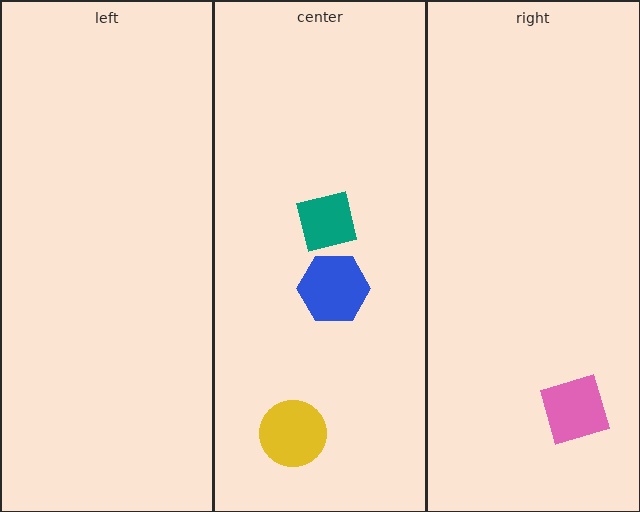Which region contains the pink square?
The right region.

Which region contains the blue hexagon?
The center region.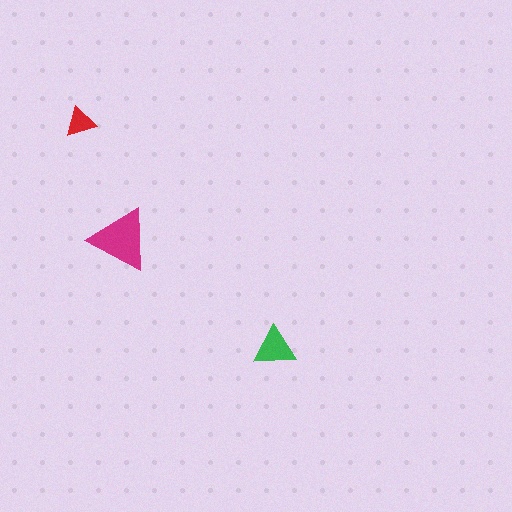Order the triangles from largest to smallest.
the magenta one, the green one, the red one.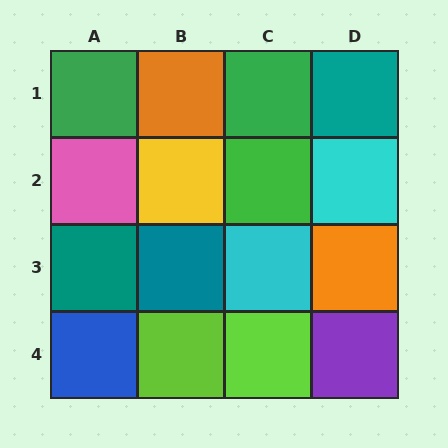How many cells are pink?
1 cell is pink.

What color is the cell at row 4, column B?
Lime.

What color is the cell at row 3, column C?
Cyan.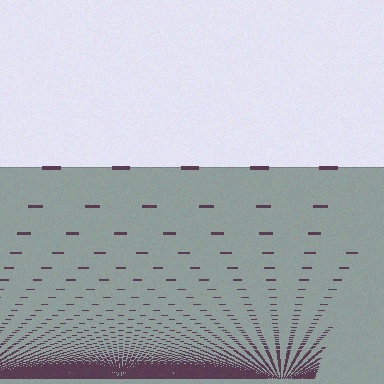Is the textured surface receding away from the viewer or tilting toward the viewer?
The surface appears to tilt toward the viewer. Texture elements get larger and sparser toward the top.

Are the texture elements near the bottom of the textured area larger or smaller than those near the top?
Smaller. The gradient is inverted — elements near the bottom are smaller and denser.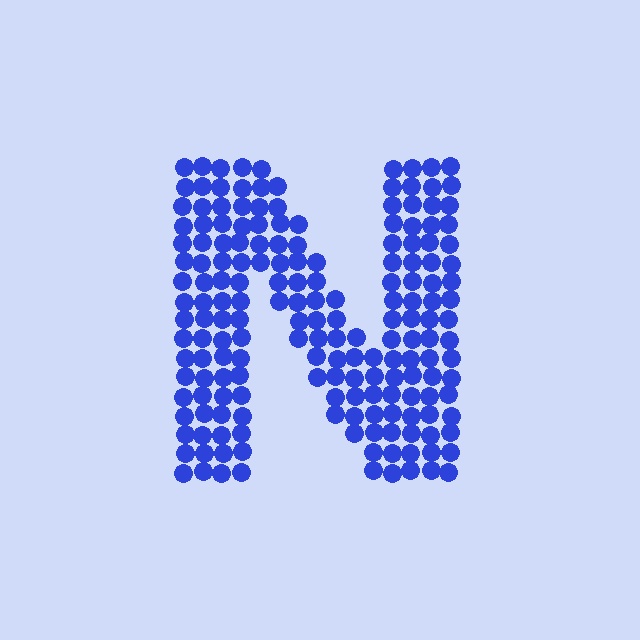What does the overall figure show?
The overall figure shows the letter N.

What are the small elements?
The small elements are circles.